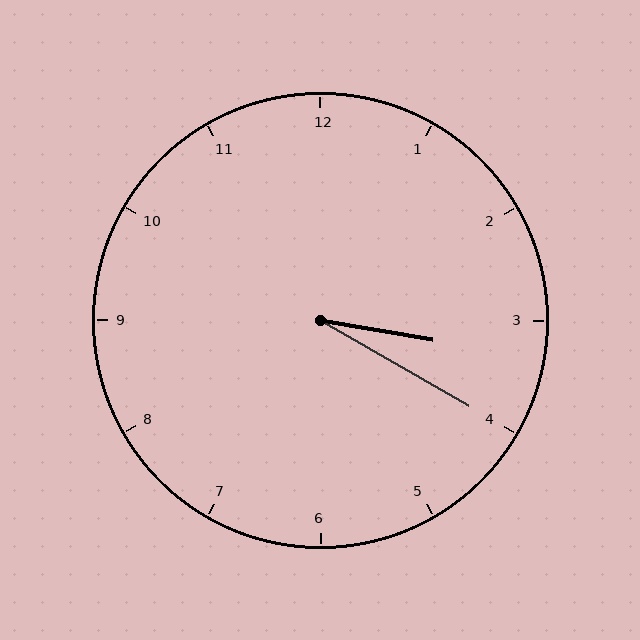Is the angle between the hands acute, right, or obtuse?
It is acute.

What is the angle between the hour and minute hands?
Approximately 20 degrees.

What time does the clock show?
3:20.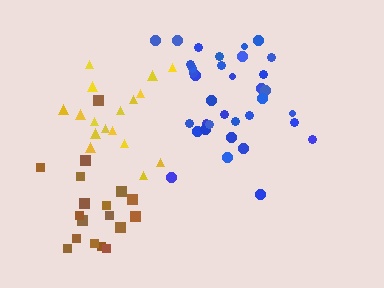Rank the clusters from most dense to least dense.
blue, brown, yellow.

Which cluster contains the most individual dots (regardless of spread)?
Blue (35).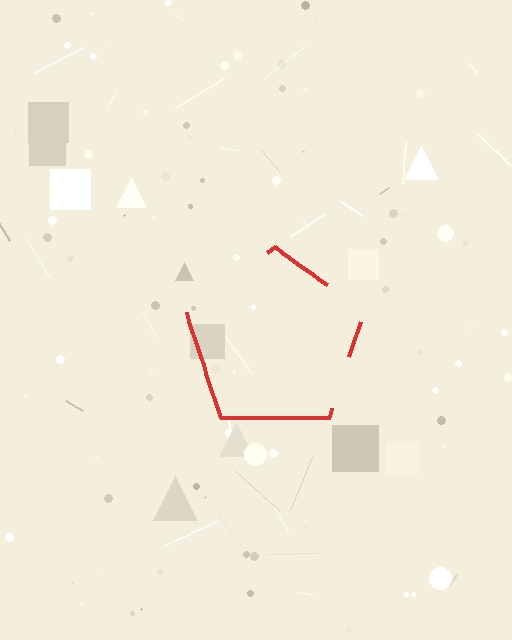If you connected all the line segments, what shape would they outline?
They would outline a pentagon.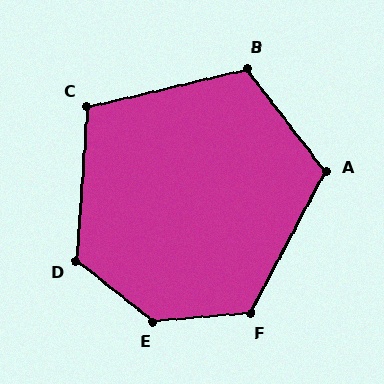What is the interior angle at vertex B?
Approximately 114 degrees (obtuse).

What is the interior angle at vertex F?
Approximately 122 degrees (obtuse).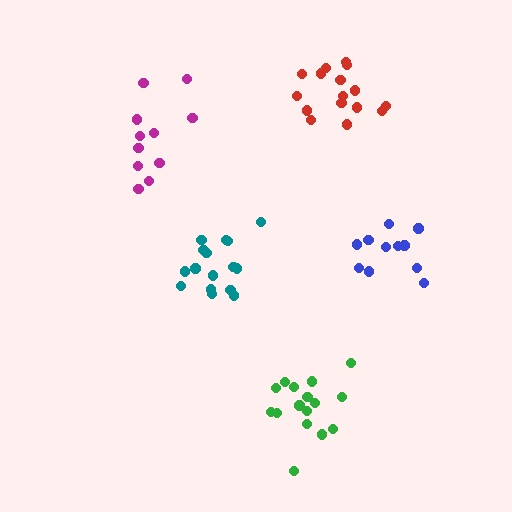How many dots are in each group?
Group 1: 16 dots, Group 2: 11 dots, Group 3: 16 dots, Group 4: 16 dots, Group 5: 11 dots (70 total).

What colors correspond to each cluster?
The clusters are colored: red, magenta, green, teal, blue.